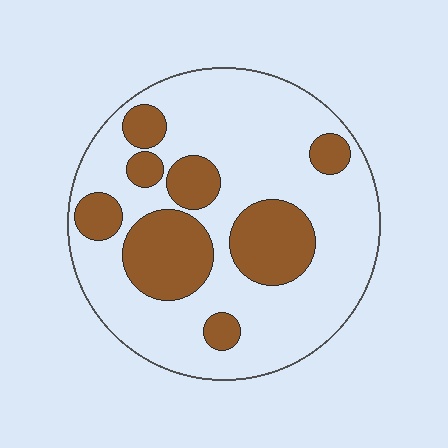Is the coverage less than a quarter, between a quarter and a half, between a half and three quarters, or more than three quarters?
Between a quarter and a half.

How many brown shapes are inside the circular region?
8.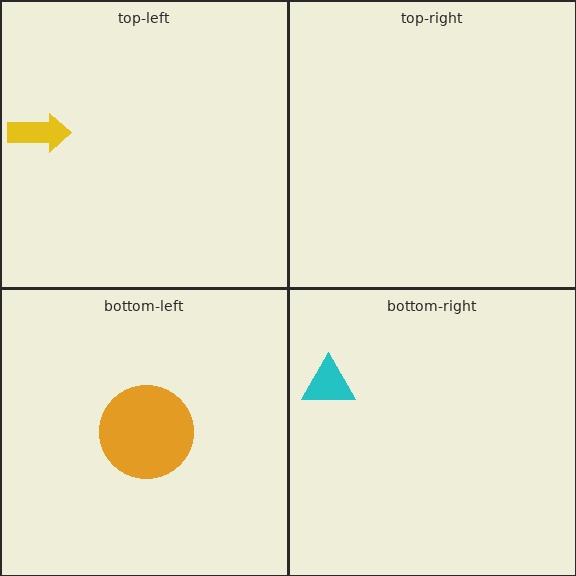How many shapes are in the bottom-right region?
1.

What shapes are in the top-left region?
The yellow arrow.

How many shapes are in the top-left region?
1.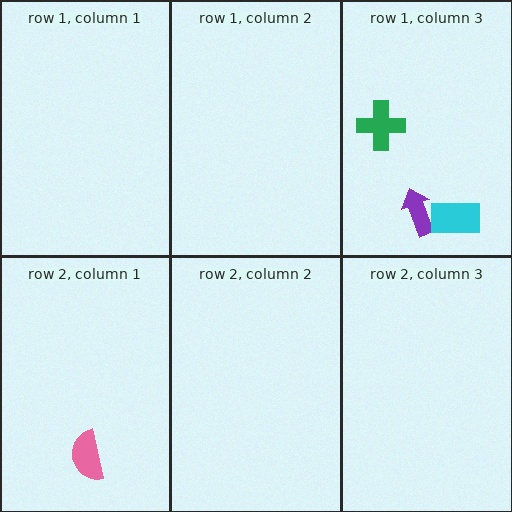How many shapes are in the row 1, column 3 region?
3.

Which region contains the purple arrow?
The row 1, column 3 region.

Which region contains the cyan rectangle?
The row 1, column 3 region.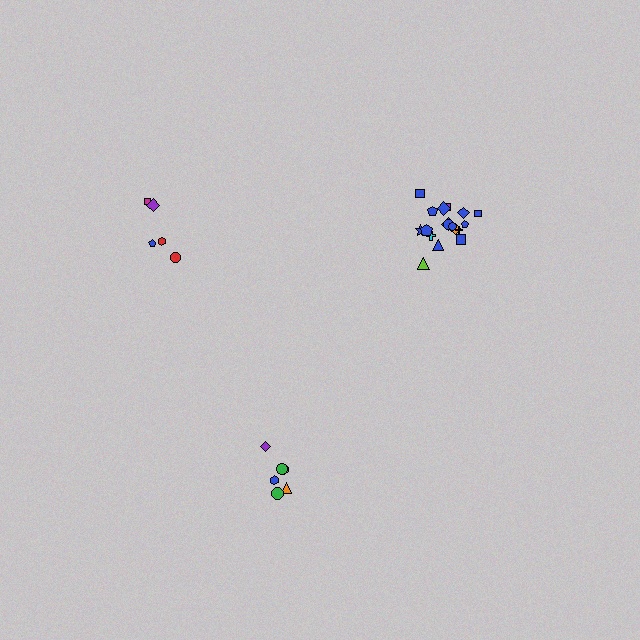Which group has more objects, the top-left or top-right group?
The top-right group.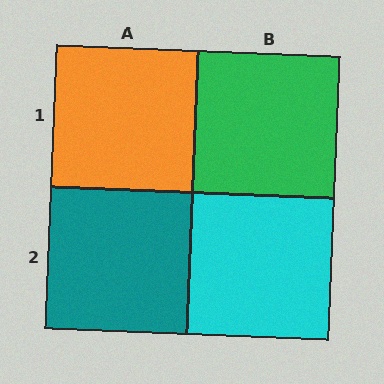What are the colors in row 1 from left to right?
Orange, green.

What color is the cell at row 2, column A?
Teal.